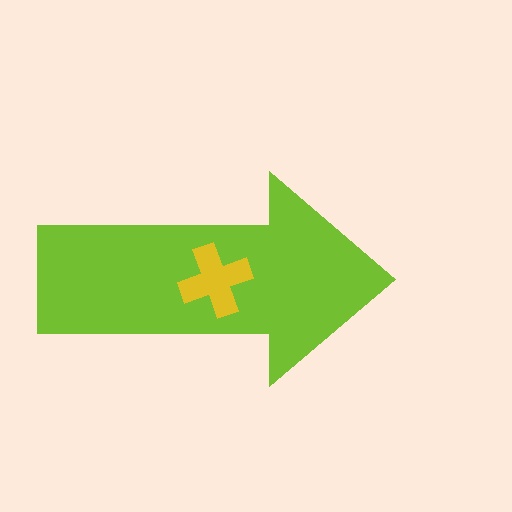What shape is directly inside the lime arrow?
The yellow cross.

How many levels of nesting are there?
2.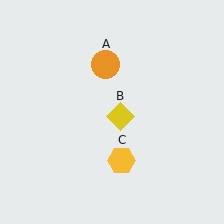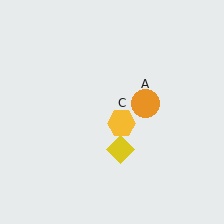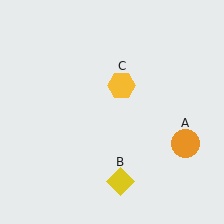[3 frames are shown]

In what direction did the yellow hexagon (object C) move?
The yellow hexagon (object C) moved up.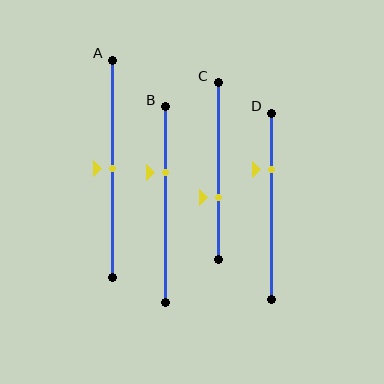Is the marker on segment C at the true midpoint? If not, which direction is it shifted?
No, the marker on segment C is shifted downward by about 15% of the segment length.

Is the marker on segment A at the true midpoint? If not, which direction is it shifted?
Yes, the marker on segment A is at the true midpoint.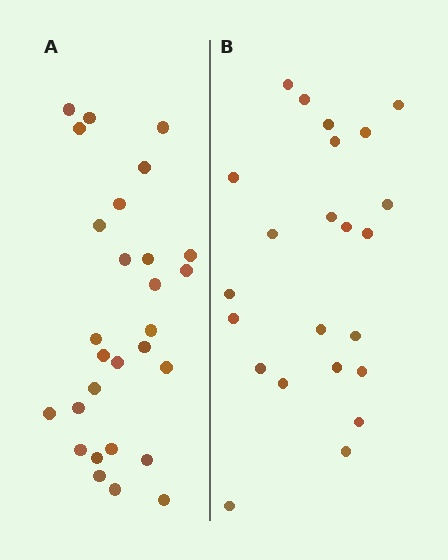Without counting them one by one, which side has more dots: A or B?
Region A (the left region) has more dots.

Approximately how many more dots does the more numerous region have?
Region A has about 5 more dots than region B.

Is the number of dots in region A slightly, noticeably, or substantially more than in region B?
Region A has only slightly more — the two regions are fairly close. The ratio is roughly 1.2 to 1.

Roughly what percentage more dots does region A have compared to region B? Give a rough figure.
About 20% more.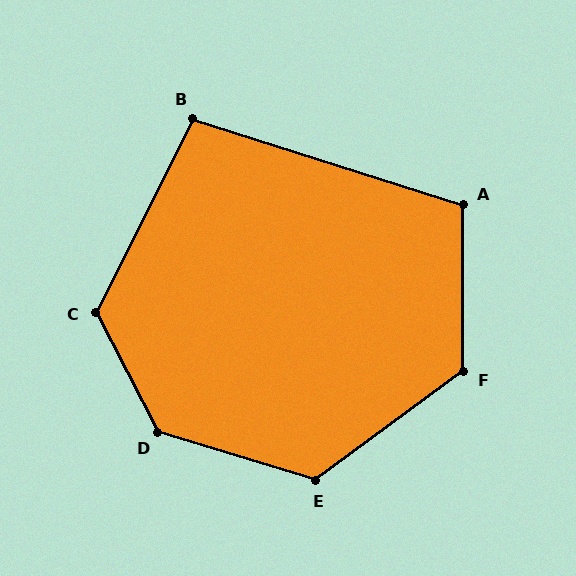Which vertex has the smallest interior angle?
B, at approximately 99 degrees.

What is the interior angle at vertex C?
Approximately 126 degrees (obtuse).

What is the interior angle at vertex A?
Approximately 108 degrees (obtuse).